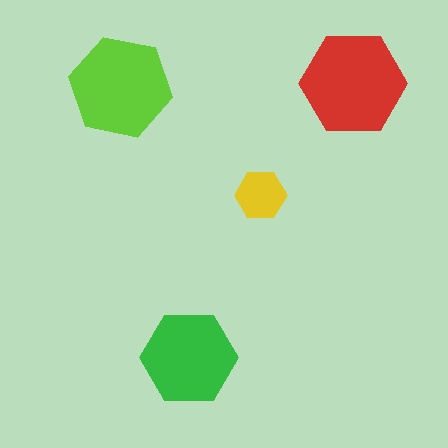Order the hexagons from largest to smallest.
the red one, the lime one, the green one, the yellow one.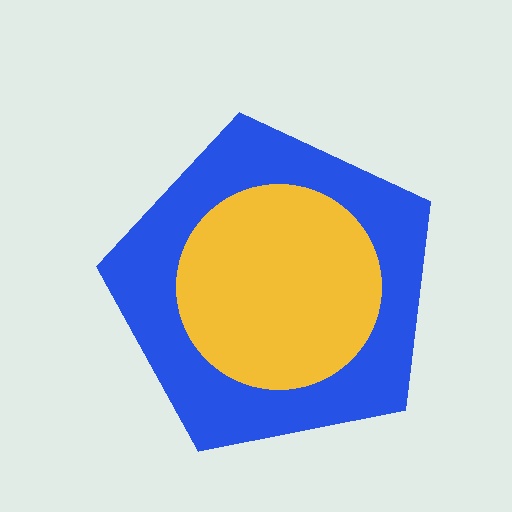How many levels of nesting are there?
2.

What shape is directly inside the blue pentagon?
The yellow circle.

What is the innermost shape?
The yellow circle.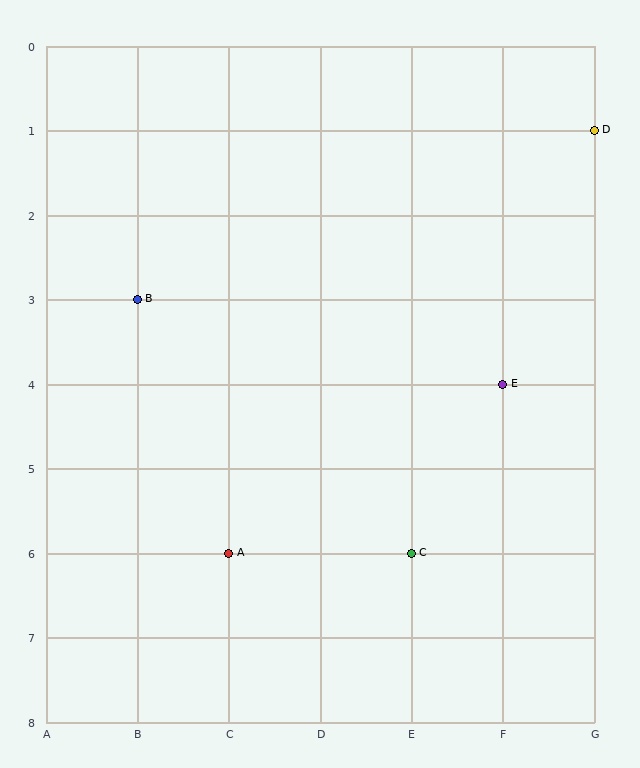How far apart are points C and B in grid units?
Points C and B are 3 columns and 3 rows apart (about 4.2 grid units diagonally).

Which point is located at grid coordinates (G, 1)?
Point D is at (G, 1).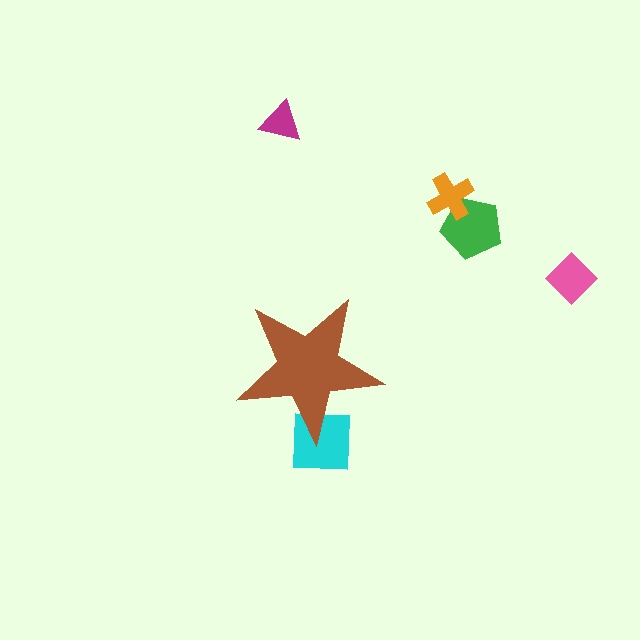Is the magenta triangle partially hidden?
No, the magenta triangle is fully visible.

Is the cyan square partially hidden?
Yes, the cyan square is partially hidden behind the brown star.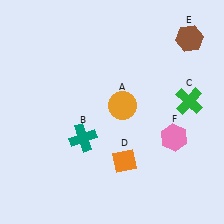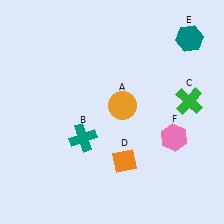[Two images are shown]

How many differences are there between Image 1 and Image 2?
There is 1 difference between the two images.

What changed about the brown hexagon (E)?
In Image 1, E is brown. In Image 2, it changed to teal.